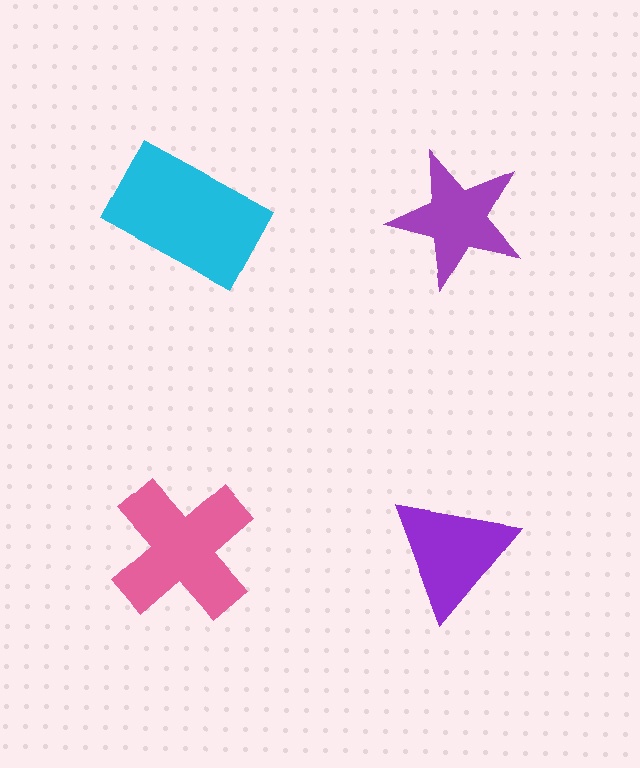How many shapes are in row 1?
2 shapes.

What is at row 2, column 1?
A pink cross.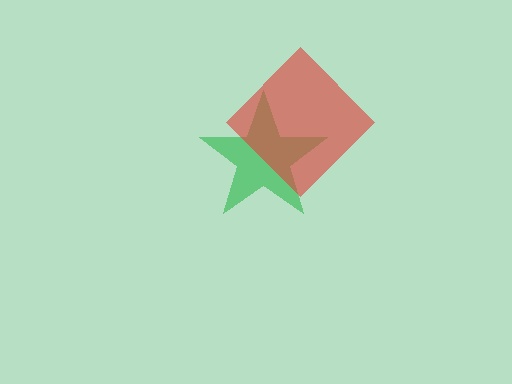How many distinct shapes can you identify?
There are 2 distinct shapes: a green star, a red diamond.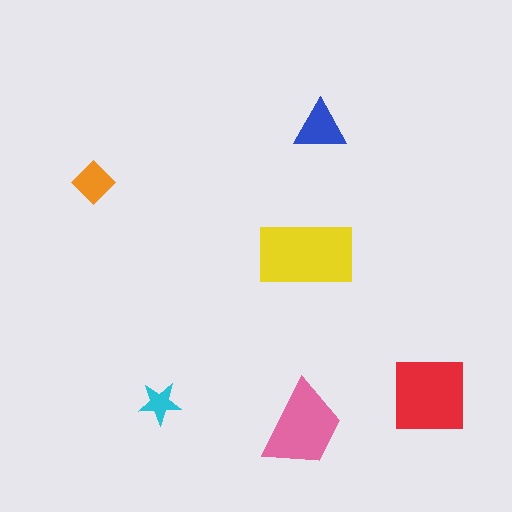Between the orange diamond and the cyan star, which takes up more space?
The orange diamond.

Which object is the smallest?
The cyan star.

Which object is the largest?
The yellow rectangle.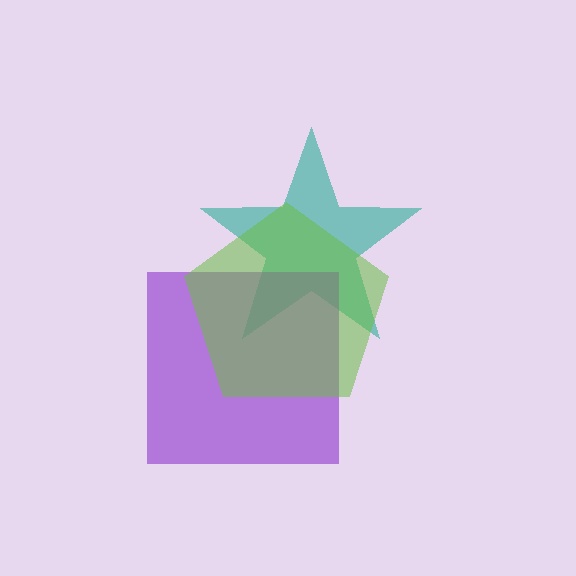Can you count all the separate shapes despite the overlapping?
Yes, there are 3 separate shapes.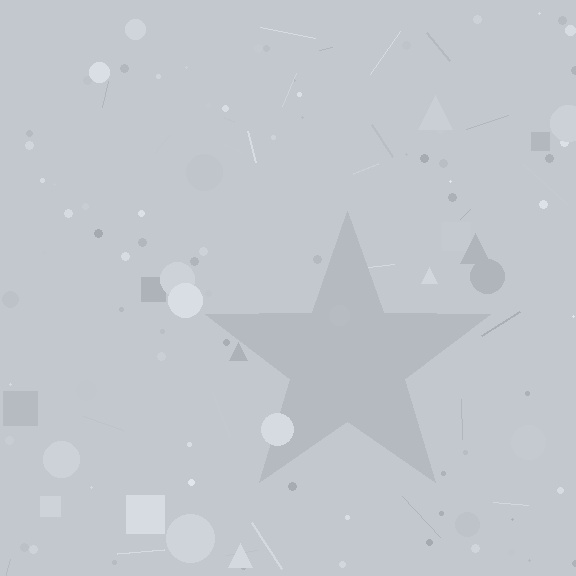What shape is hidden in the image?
A star is hidden in the image.